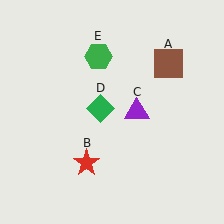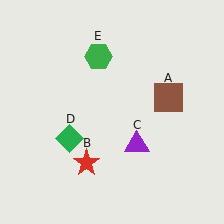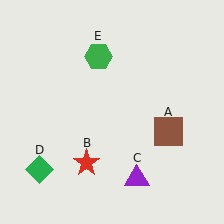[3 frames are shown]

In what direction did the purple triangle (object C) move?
The purple triangle (object C) moved down.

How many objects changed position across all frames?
3 objects changed position: brown square (object A), purple triangle (object C), green diamond (object D).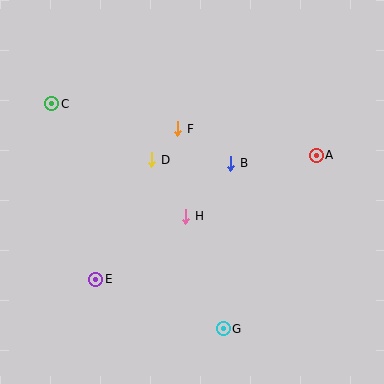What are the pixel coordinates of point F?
Point F is at (178, 129).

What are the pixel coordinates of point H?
Point H is at (186, 216).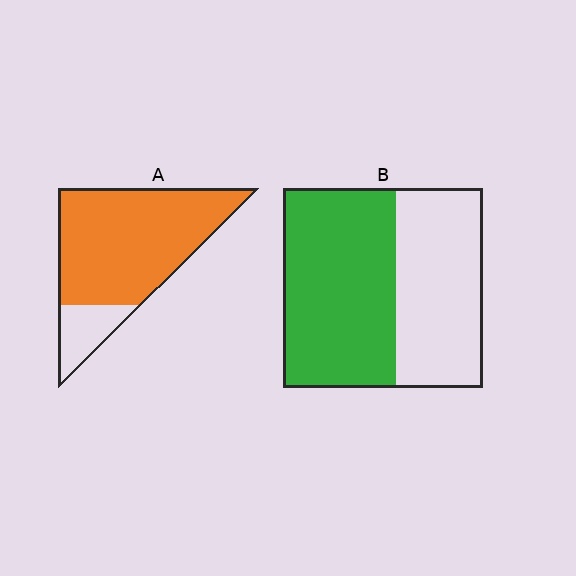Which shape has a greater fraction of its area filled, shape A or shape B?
Shape A.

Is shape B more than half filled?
Yes.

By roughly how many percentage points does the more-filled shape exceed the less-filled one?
By roughly 25 percentage points (A over B).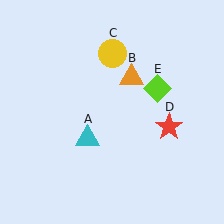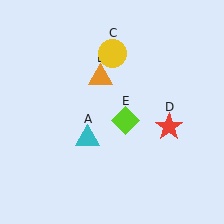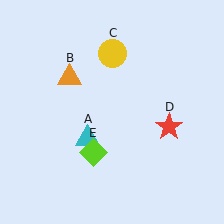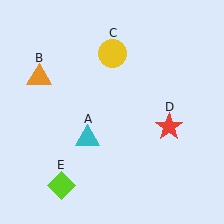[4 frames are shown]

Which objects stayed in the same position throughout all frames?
Cyan triangle (object A) and yellow circle (object C) and red star (object D) remained stationary.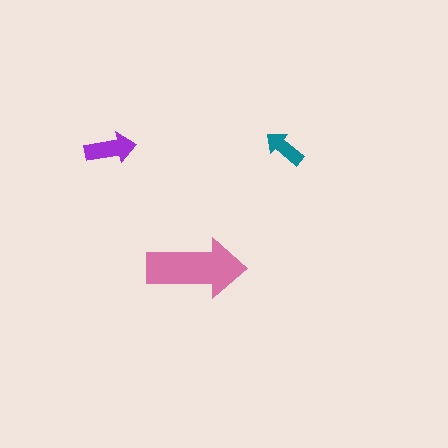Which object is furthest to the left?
The purple arrow is leftmost.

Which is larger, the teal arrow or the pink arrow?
The pink one.